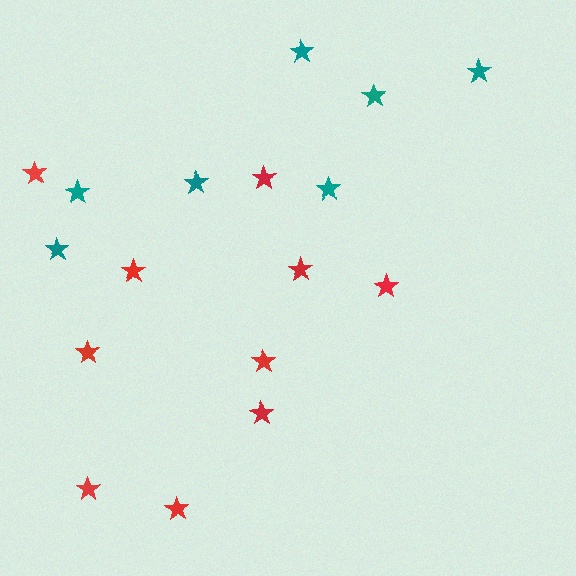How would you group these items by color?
There are 2 groups: one group of red stars (10) and one group of teal stars (7).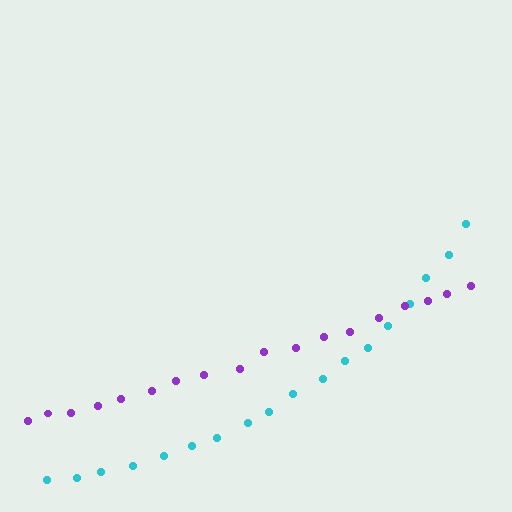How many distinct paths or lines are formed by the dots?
There are 2 distinct paths.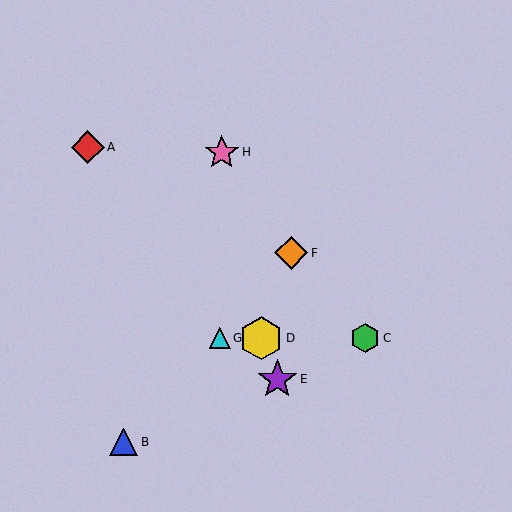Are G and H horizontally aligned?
No, G is at y≈338 and H is at y≈152.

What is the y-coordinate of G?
Object G is at y≈338.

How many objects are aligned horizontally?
3 objects (C, D, G) are aligned horizontally.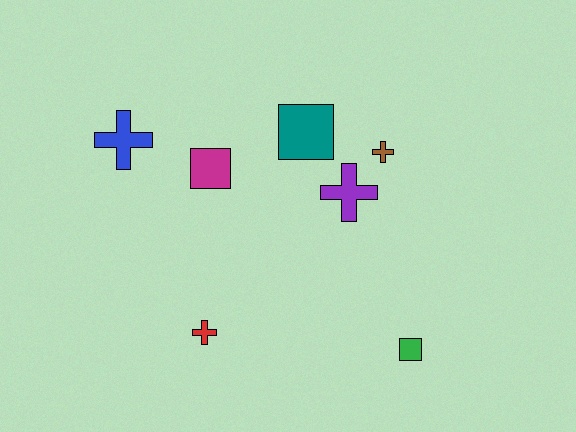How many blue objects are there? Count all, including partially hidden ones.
There is 1 blue object.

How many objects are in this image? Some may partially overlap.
There are 7 objects.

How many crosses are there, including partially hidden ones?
There are 4 crosses.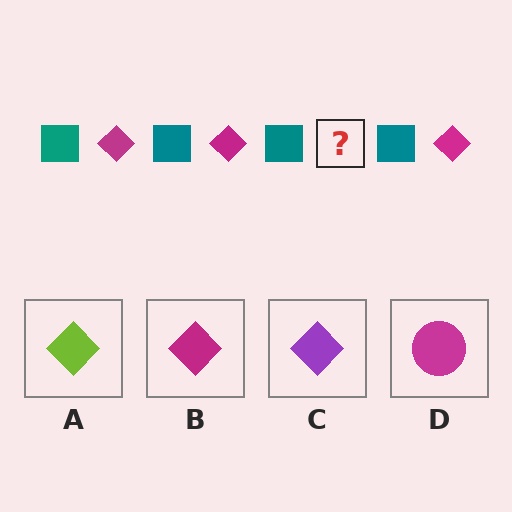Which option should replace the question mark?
Option B.